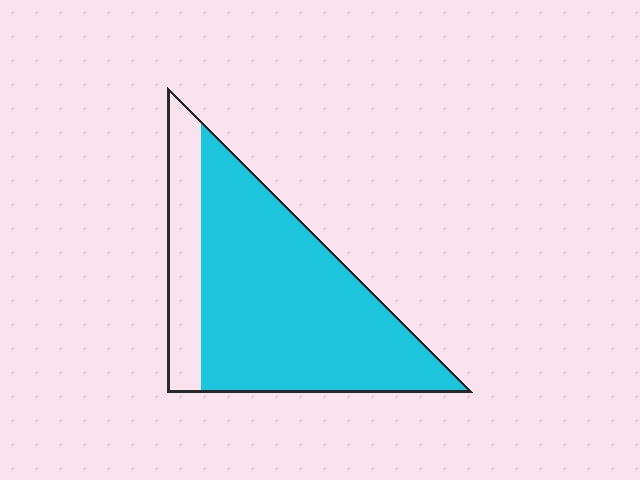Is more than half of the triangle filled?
Yes.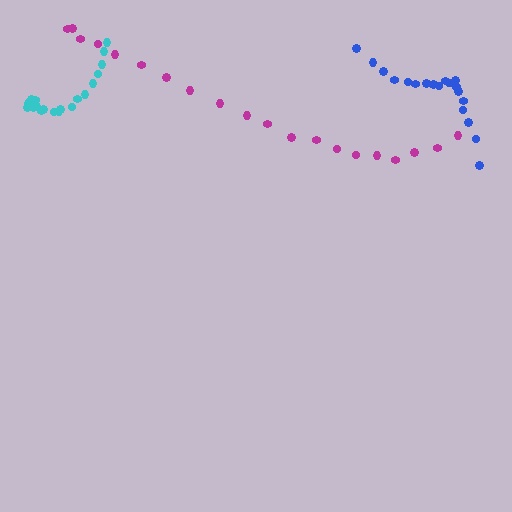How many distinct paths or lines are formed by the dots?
There are 3 distinct paths.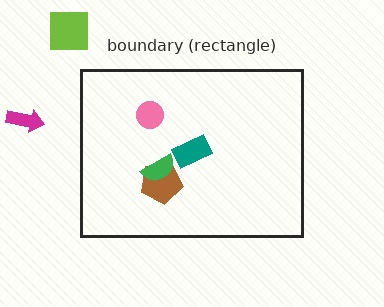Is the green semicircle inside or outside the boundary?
Inside.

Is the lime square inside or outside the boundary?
Outside.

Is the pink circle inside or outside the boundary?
Inside.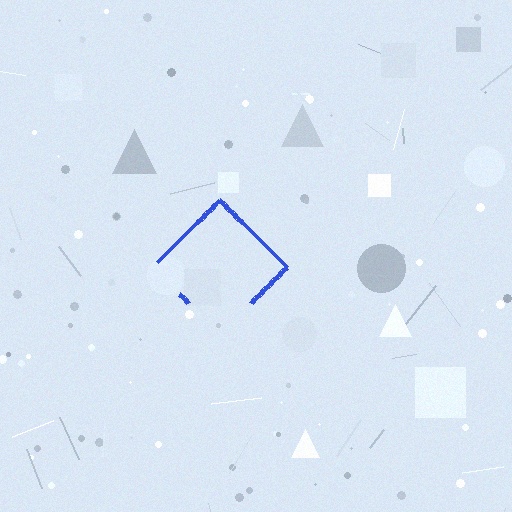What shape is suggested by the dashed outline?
The dashed outline suggests a diamond.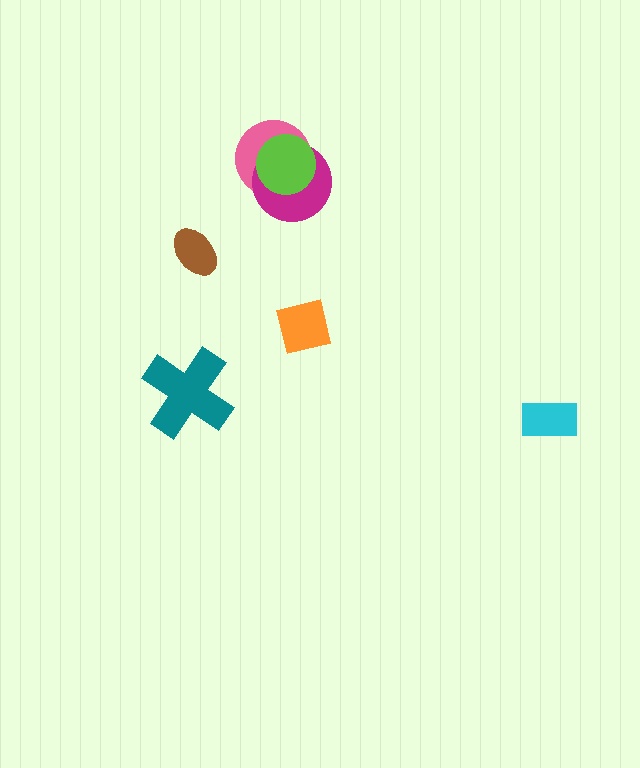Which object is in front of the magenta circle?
The lime circle is in front of the magenta circle.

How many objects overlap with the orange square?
0 objects overlap with the orange square.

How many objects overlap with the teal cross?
0 objects overlap with the teal cross.